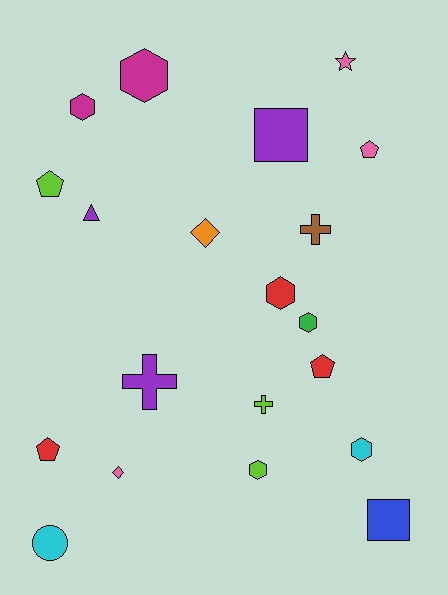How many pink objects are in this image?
There are 3 pink objects.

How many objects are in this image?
There are 20 objects.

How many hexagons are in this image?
There are 6 hexagons.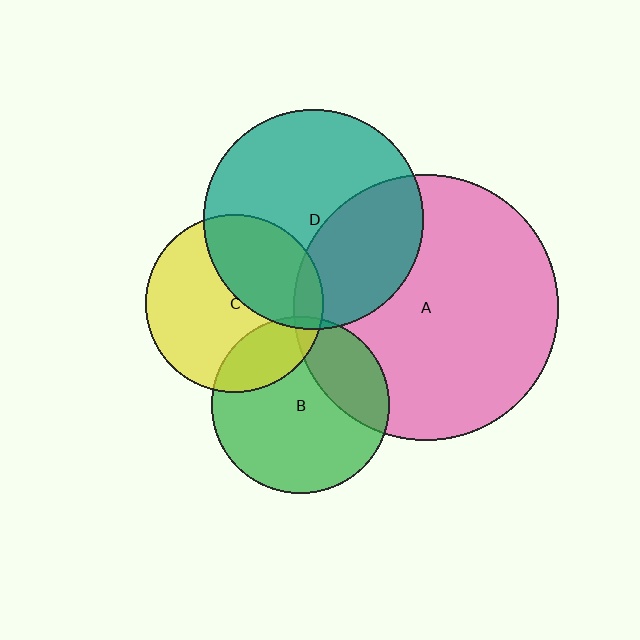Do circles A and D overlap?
Yes.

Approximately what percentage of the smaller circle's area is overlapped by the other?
Approximately 35%.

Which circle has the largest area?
Circle A (pink).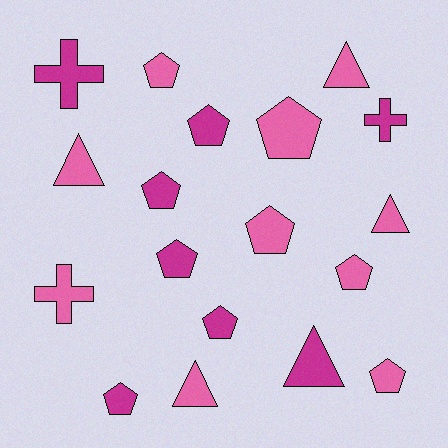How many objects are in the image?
There are 18 objects.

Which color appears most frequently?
Pink, with 10 objects.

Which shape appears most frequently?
Pentagon, with 10 objects.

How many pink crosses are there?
There is 1 pink cross.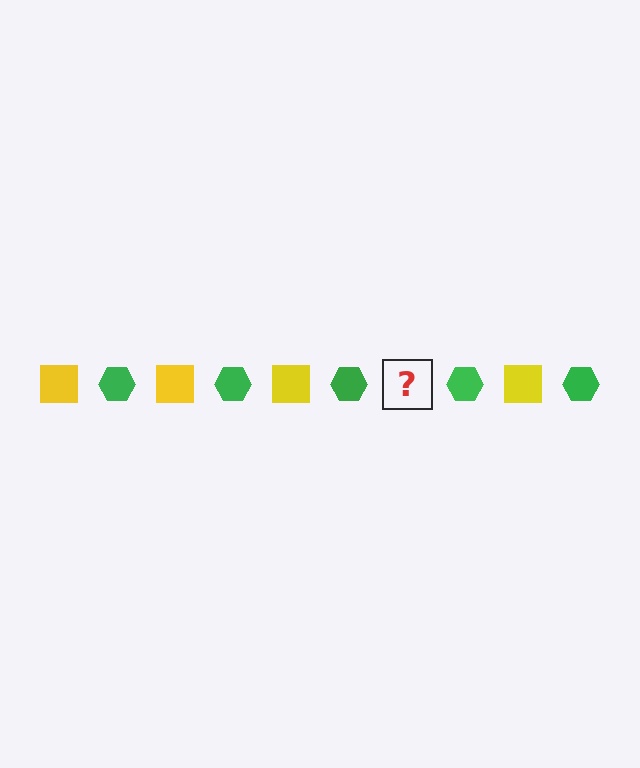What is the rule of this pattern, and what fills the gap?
The rule is that the pattern alternates between yellow square and green hexagon. The gap should be filled with a yellow square.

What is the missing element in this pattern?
The missing element is a yellow square.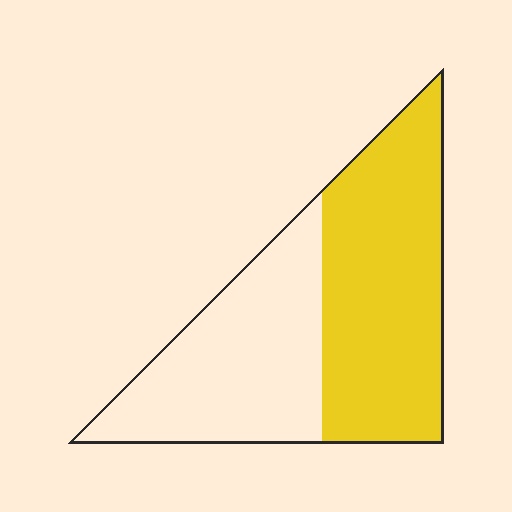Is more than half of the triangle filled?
Yes.